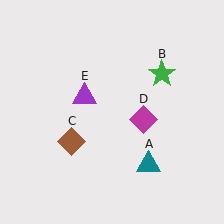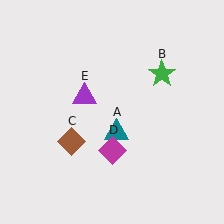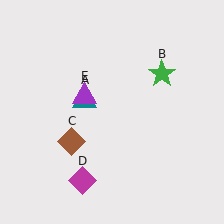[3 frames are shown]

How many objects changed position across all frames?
2 objects changed position: teal triangle (object A), magenta diamond (object D).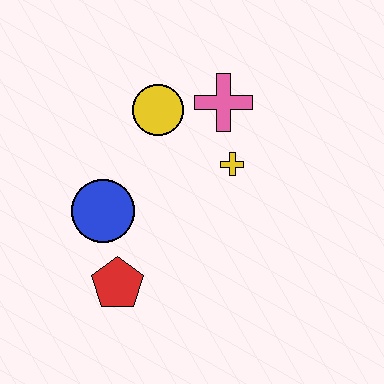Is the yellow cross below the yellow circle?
Yes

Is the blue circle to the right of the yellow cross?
No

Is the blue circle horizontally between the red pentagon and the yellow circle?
No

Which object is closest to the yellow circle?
The pink cross is closest to the yellow circle.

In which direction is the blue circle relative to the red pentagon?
The blue circle is above the red pentagon.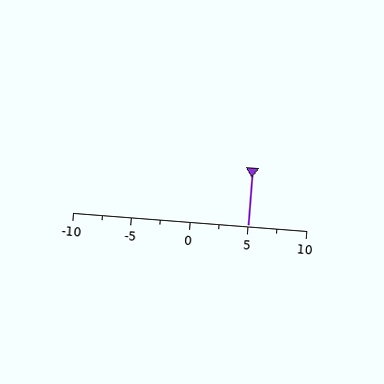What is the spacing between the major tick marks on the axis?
The major ticks are spaced 5 apart.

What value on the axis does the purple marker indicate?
The marker indicates approximately 5.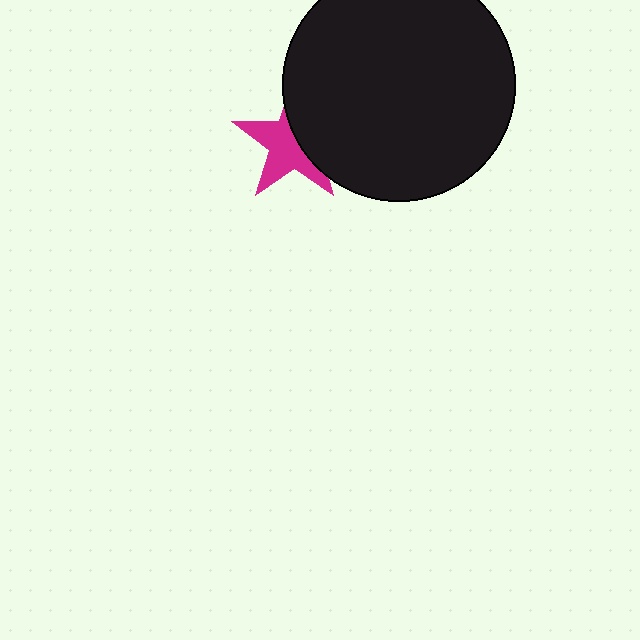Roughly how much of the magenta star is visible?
About half of it is visible (roughly 56%).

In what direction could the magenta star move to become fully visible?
The magenta star could move left. That would shift it out from behind the black circle entirely.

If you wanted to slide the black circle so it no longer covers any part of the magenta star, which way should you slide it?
Slide it right — that is the most direct way to separate the two shapes.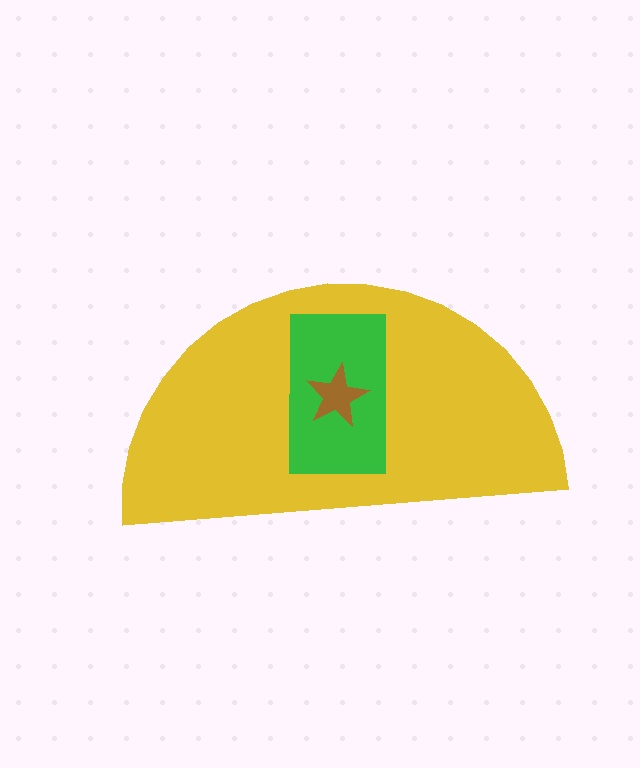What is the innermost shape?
The brown star.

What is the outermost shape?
The yellow semicircle.